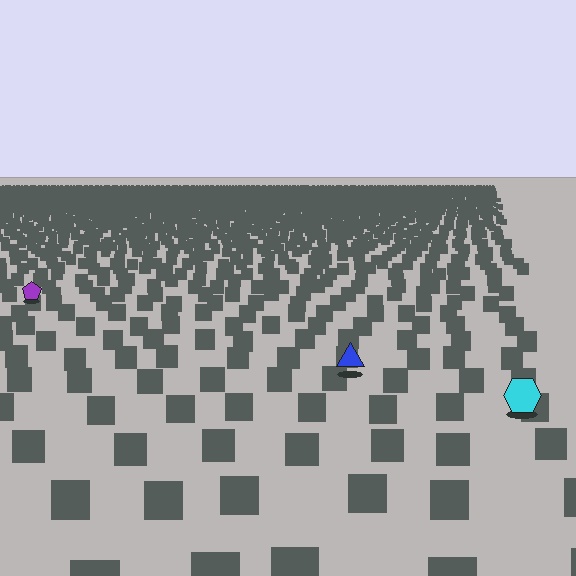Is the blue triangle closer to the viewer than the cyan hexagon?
No. The cyan hexagon is closer — you can tell from the texture gradient: the ground texture is coarser near it.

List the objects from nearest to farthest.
From nearest to farthest: the cyan hexagon, the blue triangle, the purple pentagon.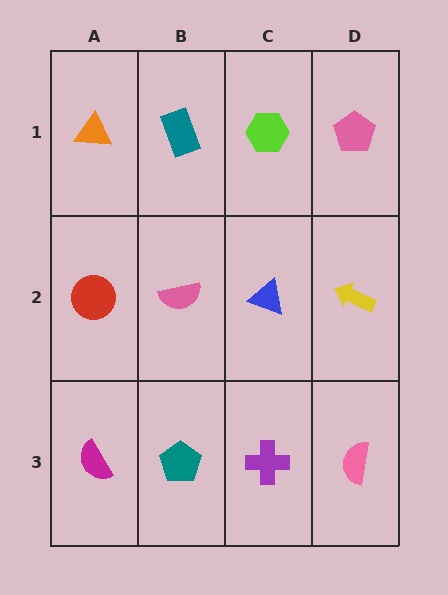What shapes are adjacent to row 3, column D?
A yellow arrow (row 2, column D), a purple cross (row 3, column C).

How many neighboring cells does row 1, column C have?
3.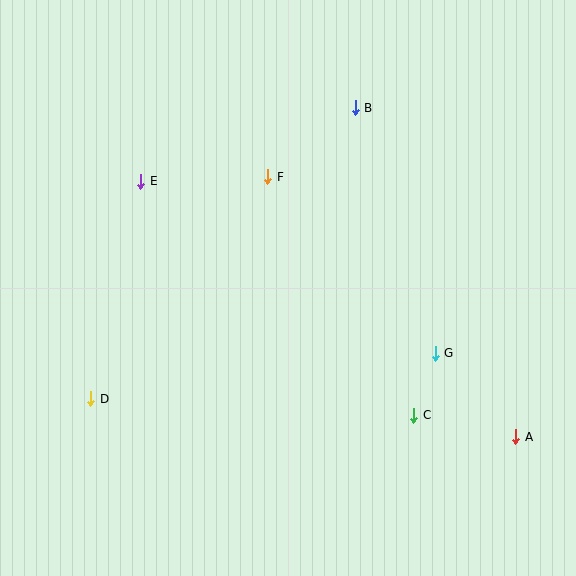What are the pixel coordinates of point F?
Point F is at (268, 177).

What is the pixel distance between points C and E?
The distance between C and E is 359 pixels.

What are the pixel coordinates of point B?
Point B is at (355, 108).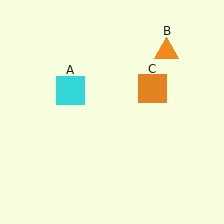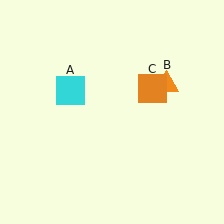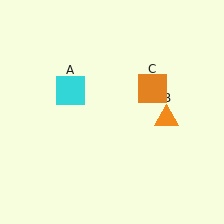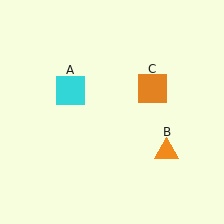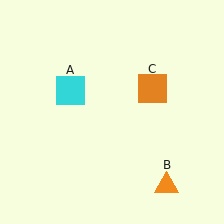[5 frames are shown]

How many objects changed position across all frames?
1 object changed position: orange triangle (object B).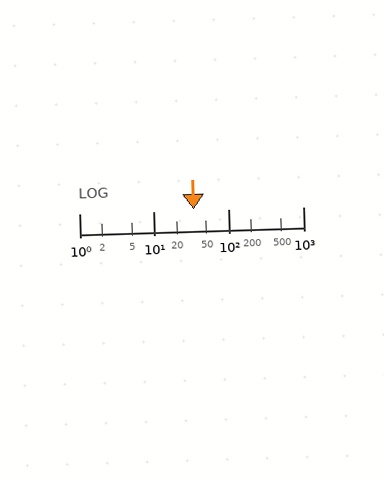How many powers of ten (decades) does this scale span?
The scale spans 3 decades, from 1 to 1000.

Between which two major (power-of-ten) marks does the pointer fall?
The pointer is between 10 and 100.